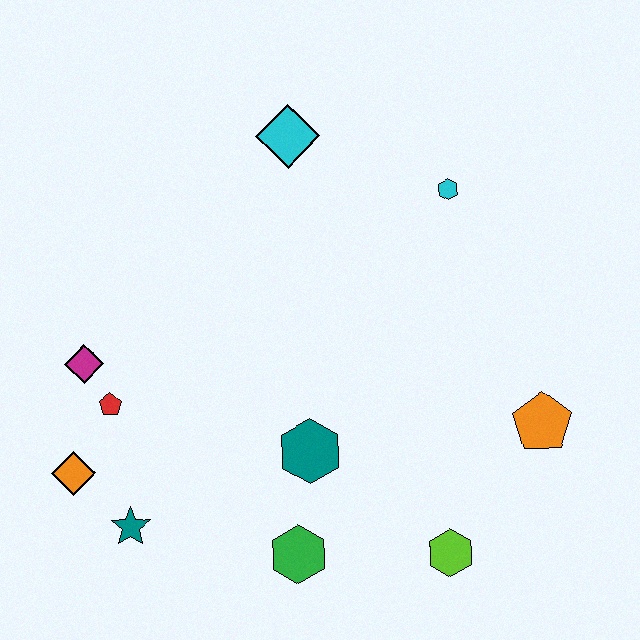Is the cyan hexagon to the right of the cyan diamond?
Yes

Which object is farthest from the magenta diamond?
The orange pentagon is farthest from the magenta diamond.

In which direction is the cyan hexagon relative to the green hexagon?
The cyan hexagon is above the green hexagon.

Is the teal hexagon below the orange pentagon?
Yes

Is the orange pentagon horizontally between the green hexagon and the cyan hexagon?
No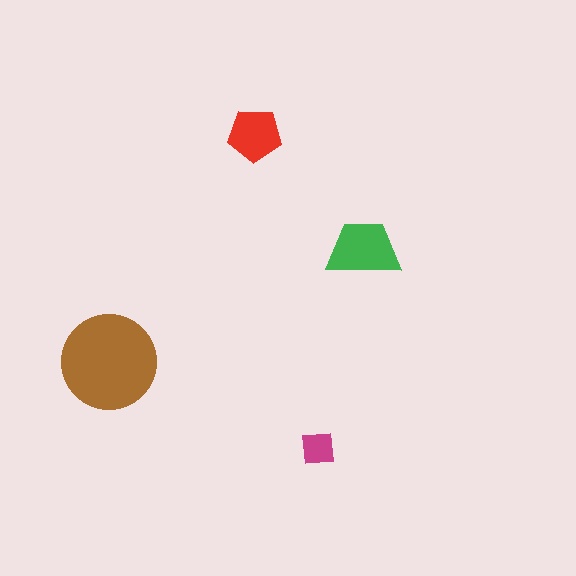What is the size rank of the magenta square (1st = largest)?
4th.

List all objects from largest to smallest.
The brown circle, the green trapezoid, the red pentagon, the magenta square.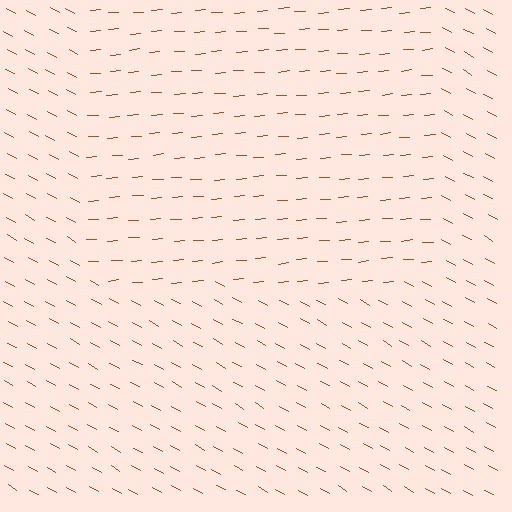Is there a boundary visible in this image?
Yes, there is a texture boundary formed by a change in line orientation.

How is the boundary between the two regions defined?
The boundary is defined purely by a change in line orientation (approximately 34 degrees difference). All lines are the same color and thickness.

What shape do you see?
I see a rectangle.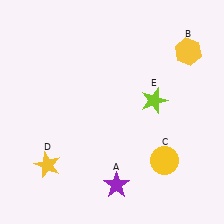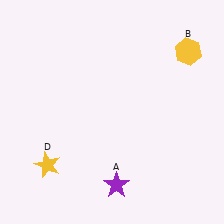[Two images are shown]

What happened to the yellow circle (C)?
The yellow circle (C) was removed in Image 2. It was in the bottom-right area of Image 1.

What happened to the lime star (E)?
The lime star (E) was removed in Image 2. It was in the top-right area of Image 1.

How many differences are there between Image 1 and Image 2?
There are 2 differences between the two images.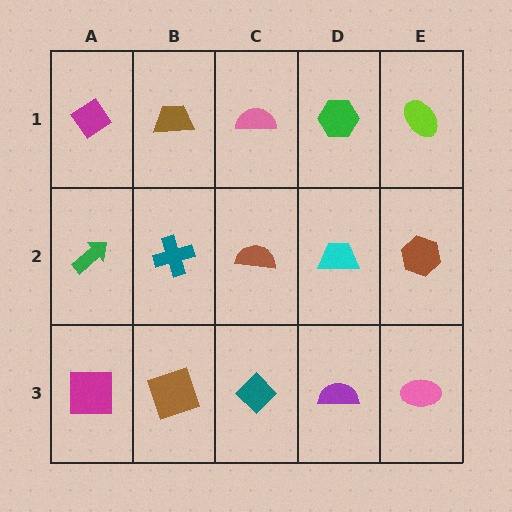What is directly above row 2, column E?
A lime ellipse.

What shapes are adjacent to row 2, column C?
A pink semicircle (row 1, column C), a teal diamond (row 3, column C), a teal cross (row 2, column B), a cyan trapezoid (row 2, column D).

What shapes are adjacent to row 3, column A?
A green arrow (row 2, column A), a brown square (row 3, column B).